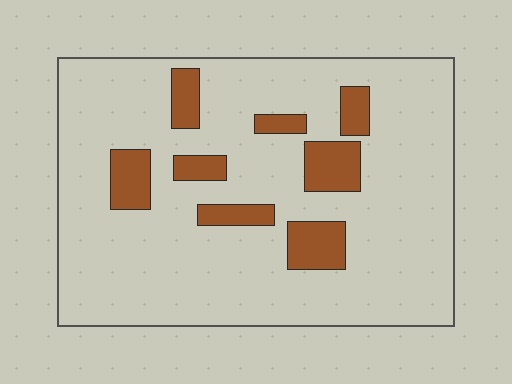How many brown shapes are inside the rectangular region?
8.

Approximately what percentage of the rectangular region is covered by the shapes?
Approximately 15%.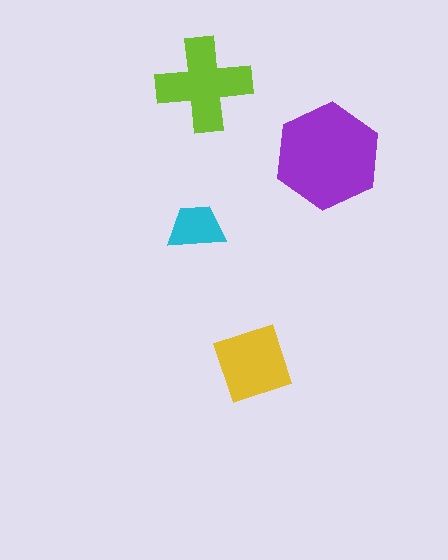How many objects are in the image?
There are 4 objects in the image.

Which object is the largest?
The purple hexagon.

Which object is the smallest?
The cyan trapezoid.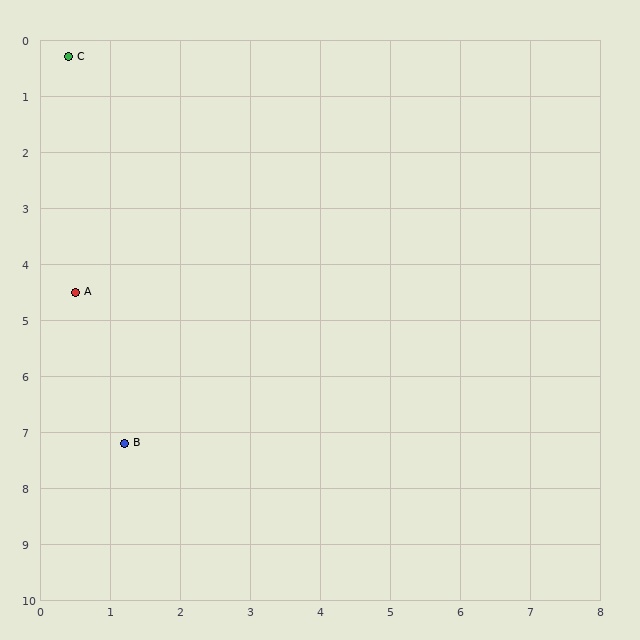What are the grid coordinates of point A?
Point A is at approximately (0.5, 4.5).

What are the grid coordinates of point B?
Point B is at approximately (1.2, 7.2).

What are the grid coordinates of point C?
Point C is at approximately (0.4, 0.3).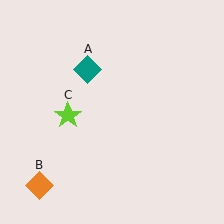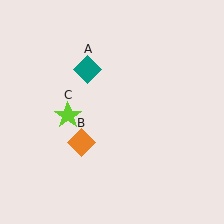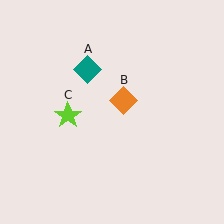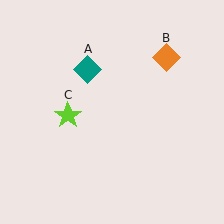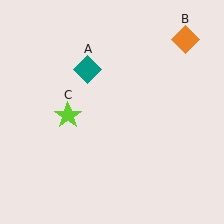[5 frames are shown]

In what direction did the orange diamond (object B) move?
The orange diamond (object B) moved up and to the right.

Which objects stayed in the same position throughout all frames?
Teal diamond (object A) and lime star (object C) remained stationary.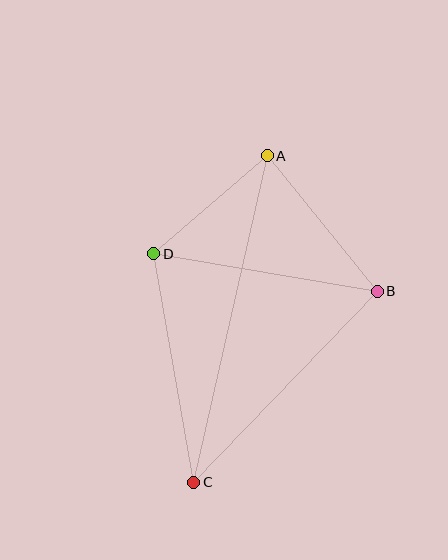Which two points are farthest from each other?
Points A and C are farthest from each other.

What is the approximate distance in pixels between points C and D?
The distance between C and D is approximately 232 pixels.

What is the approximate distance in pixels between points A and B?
The distance between A and B is approximately 174 pixels.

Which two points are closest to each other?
Points A and D are closest to each other.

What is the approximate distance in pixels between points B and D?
The distance between B and D is approximately 227 pixels.